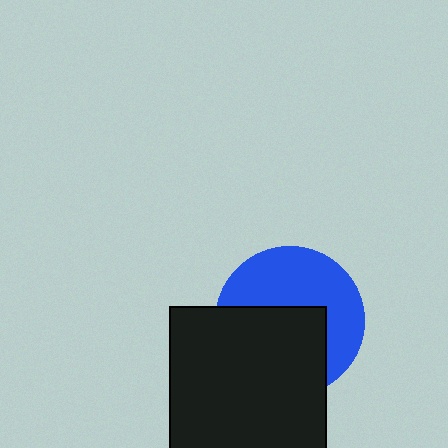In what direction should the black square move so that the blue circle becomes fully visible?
The black square should move down. That is the shortest direction to clear the overlap and leave the blue circle fully visible.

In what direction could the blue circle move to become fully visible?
The blue circle could move up. That would shift it out from behind the black square entirely.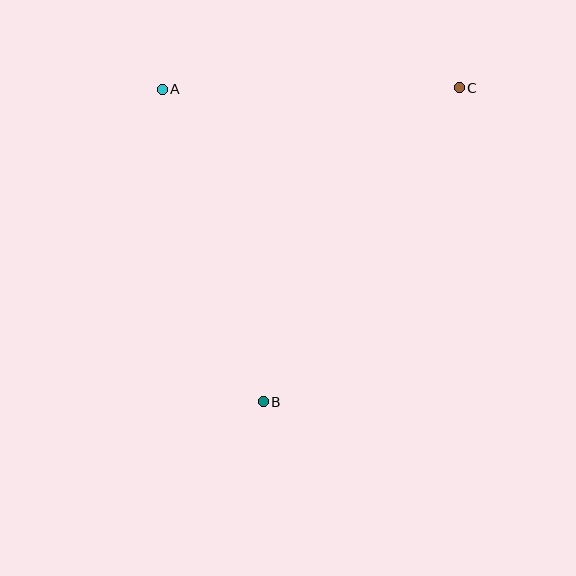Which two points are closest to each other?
Points A and C are closest to each other.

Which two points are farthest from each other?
Points B and C are farthest from each other.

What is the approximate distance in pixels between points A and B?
The distance between A and B is approximately 328 pixels.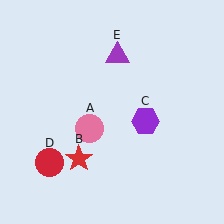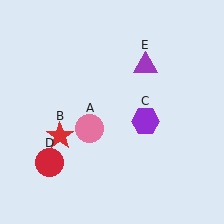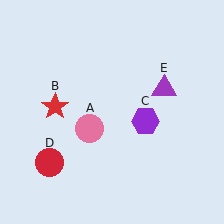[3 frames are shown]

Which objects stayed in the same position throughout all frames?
Pink circle (object A) and purple hexagon (object C) and red circle (object D) remained stationary.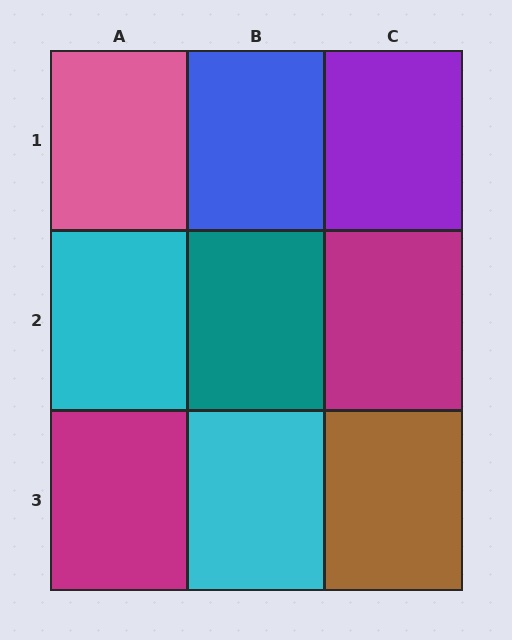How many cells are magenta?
2 cells are magenta.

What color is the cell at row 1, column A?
Pink.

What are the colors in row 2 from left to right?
Cyan, teal, magenta.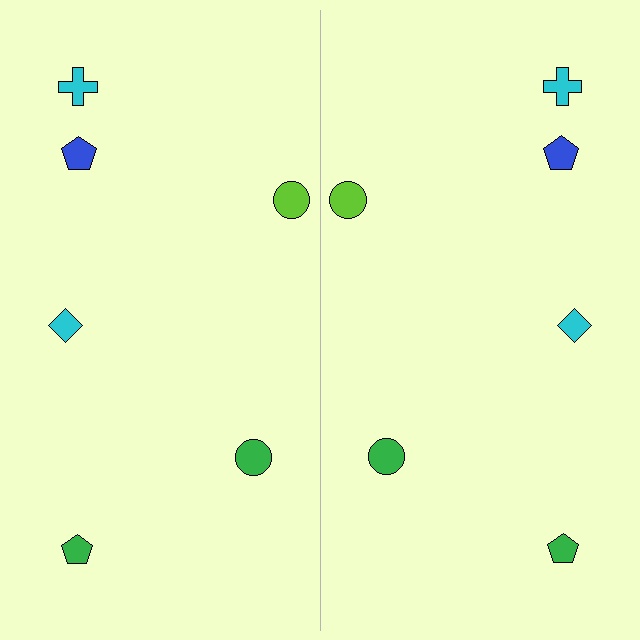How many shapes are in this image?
There are 12 shapes in this image.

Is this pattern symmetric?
Yes, this pattern has bilateral (reflection) symmetry.